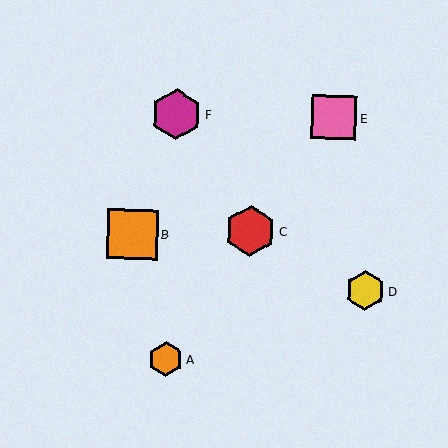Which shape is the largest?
The magenta hexagon (labeled F) is the largest.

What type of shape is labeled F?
Shape F is a magenta hexagon.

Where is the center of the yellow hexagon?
The center of the yellow hexagon is at (365, 291).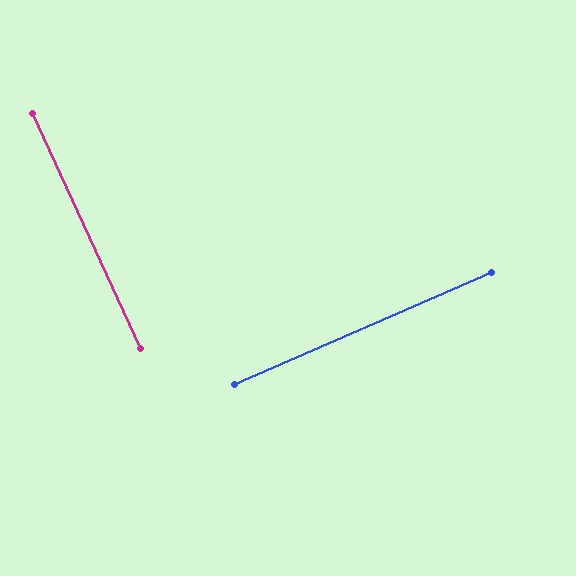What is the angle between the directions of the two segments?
Approximately 89 degrees.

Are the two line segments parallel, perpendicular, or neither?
Perpendicular — they meet at approximately 89°.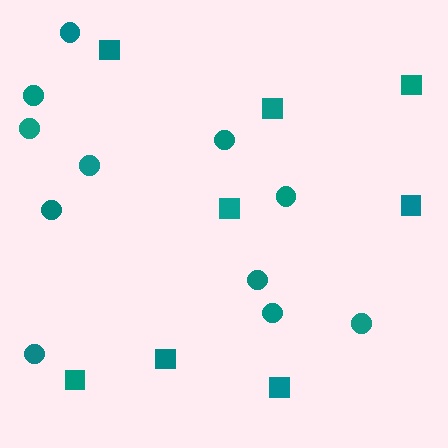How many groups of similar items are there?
There are 2 groups: one group of squares (8) and one group of circles (11).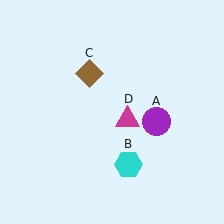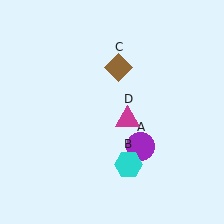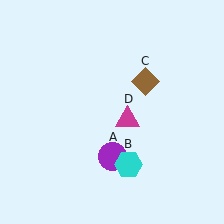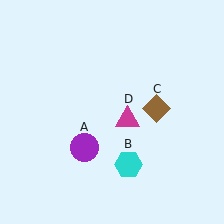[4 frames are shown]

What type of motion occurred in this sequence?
The purple circle (object A), brown diamond (object C) rotated clockwise around the center of the scene.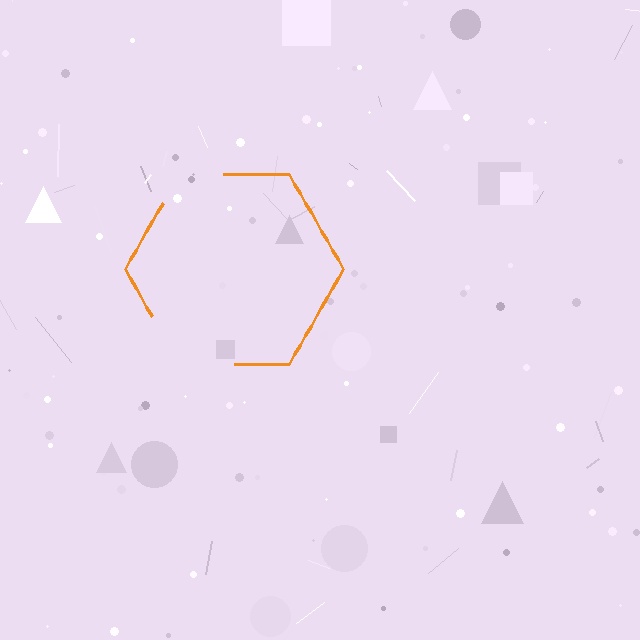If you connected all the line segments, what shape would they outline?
They would outline a hexagon.